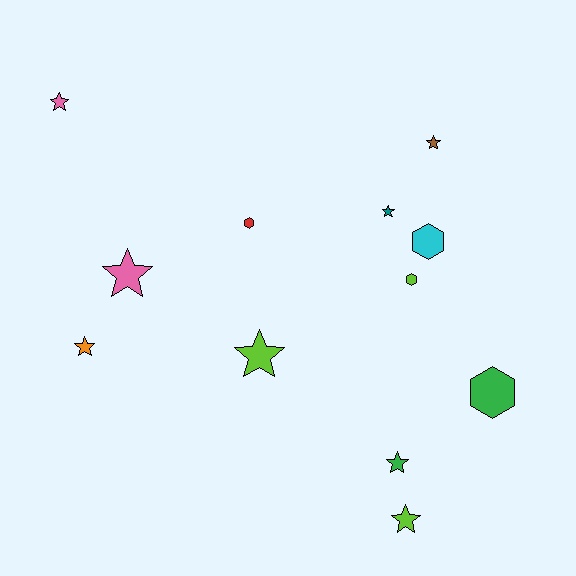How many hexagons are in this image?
There are 4 hexagons.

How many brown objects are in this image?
There is 1 brown object.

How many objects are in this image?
There are 12 objects.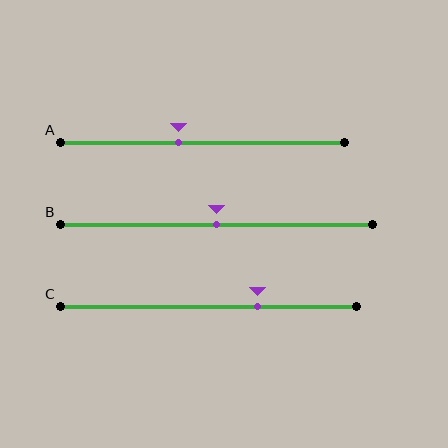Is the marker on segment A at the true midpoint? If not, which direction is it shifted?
No, the marker on segment A is shifted to the left by about 8% of the segment length.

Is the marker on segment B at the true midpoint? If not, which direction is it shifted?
Yes, the marker on segment B is at the true midpoint.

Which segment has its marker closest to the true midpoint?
Segment B has its marker closest to the true midpoint.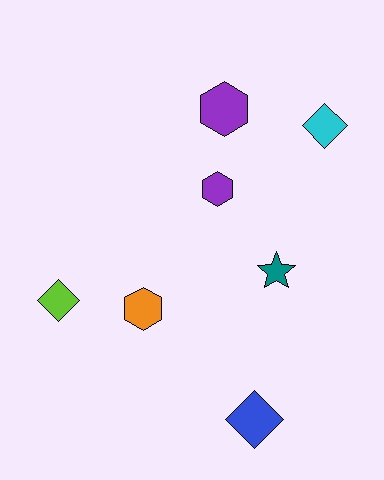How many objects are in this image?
There are 7 objects.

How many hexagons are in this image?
There are 3 hexagons.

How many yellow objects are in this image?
There are no yellow objects.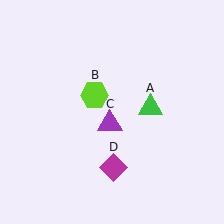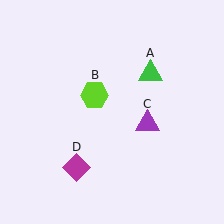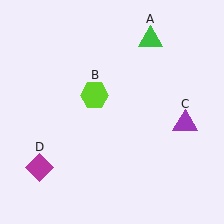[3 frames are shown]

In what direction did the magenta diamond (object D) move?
The magenta diamond (object D) moved left.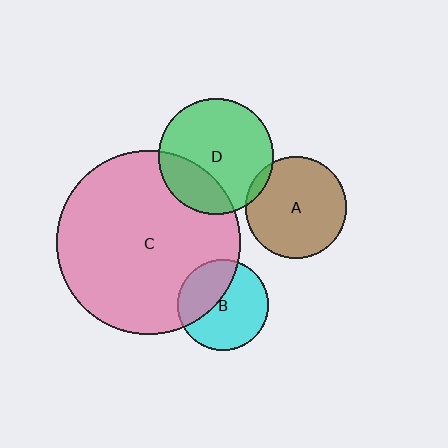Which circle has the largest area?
Circle C (pink).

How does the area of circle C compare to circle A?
Approximately 3.3 times.